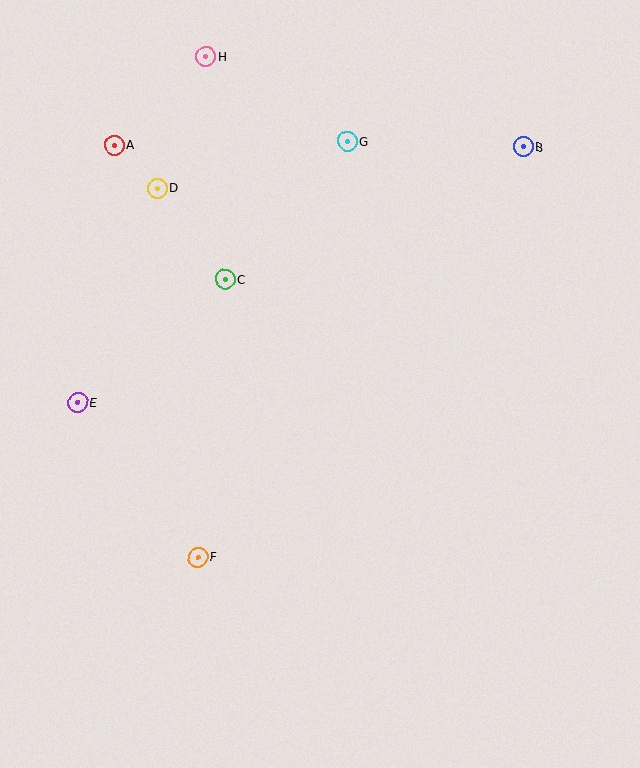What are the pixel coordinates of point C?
Point C is at (225, 279).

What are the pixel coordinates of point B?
Point B is at (524, 147).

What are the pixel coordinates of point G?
Point G is at (348, 142).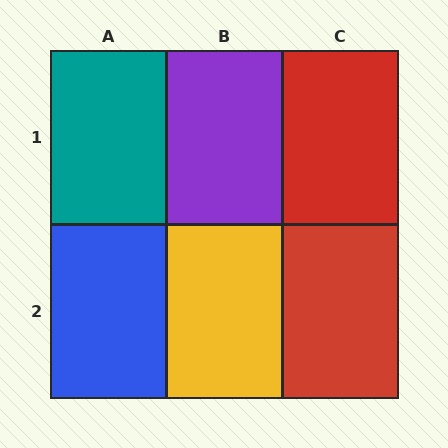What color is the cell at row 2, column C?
Red.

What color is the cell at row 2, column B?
Yellow.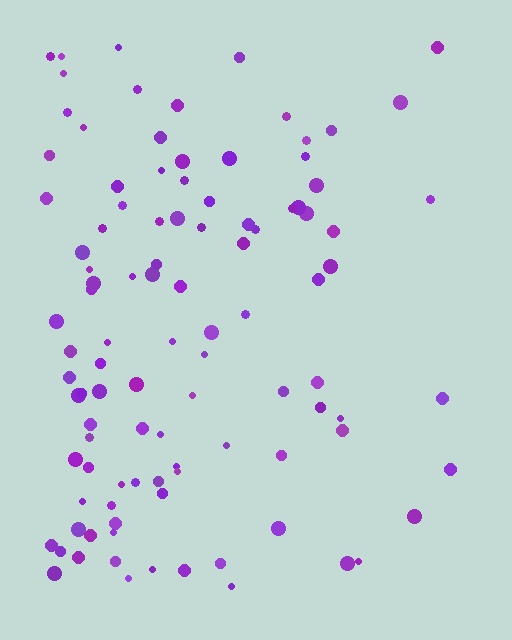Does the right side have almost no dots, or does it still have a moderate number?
Still a moderate number, just noticeably fewer than the left.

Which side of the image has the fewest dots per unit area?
The right.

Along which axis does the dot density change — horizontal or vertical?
Horizontal.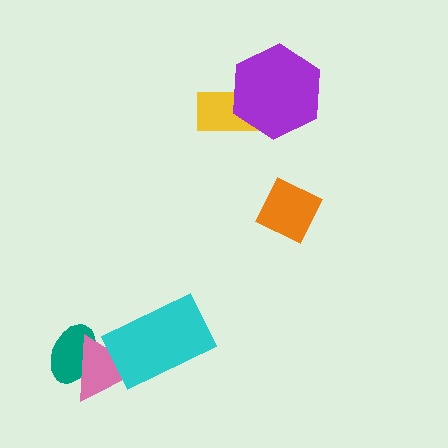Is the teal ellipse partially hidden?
Yes, it is partially covered by another shape.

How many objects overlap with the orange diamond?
0 objects overlap with the orange diamond.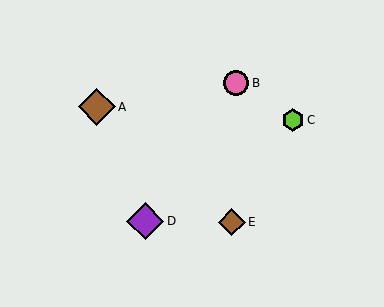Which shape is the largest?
The brown diamond (labeled A) is the largest.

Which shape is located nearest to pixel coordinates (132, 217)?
The purple diamond (labeled D) at (145, 221) is nearest to that location.